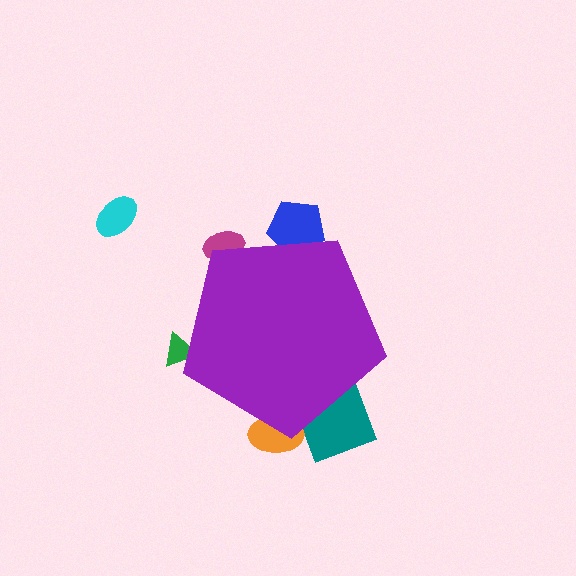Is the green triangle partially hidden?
Yes, the green triangle is partially hidden behind the purple pentagon.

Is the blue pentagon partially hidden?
Yes, the blue pentagon is partially hidden behind the purple pentagon.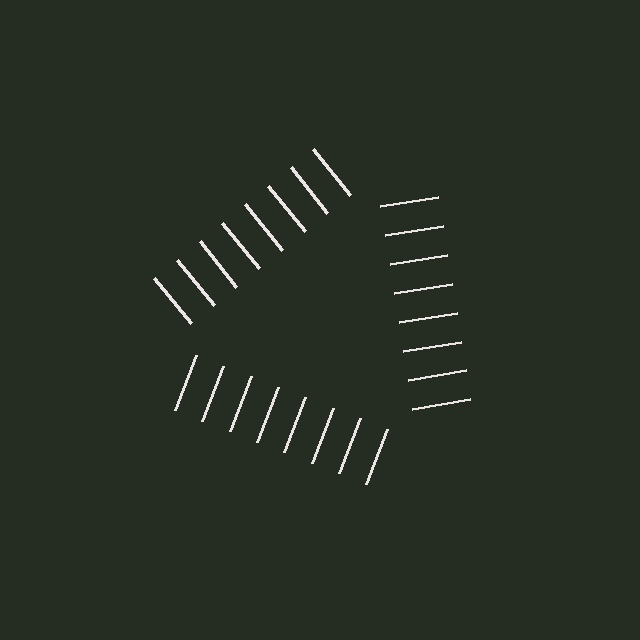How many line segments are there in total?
24 — 8 along each of the 3 edges.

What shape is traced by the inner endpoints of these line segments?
An illusory triangle — the line segments terminate on its edges but no continuous stroke is drawn.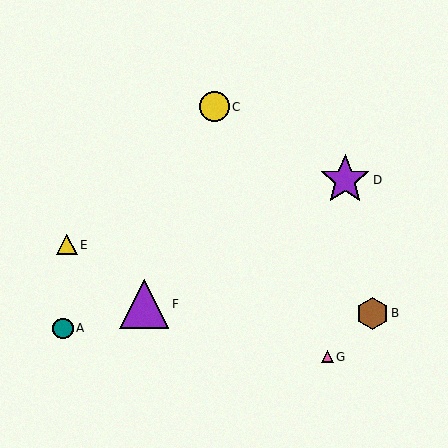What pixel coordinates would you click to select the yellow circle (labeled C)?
Click at (215, 107) to select the yellow circle C.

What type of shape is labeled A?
Shape A is a teal circle.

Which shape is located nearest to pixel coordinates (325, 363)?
The pink triangle (labeled G) at (327, 357) is nearest to that location.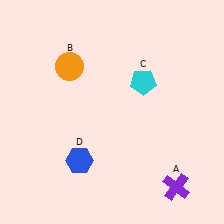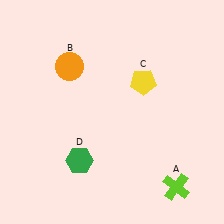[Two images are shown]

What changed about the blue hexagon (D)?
In Image 1, D is blue. In Image 2, it changed to green.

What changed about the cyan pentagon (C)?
In Image 1, C is cyan. In Image 2, it changed to yellow.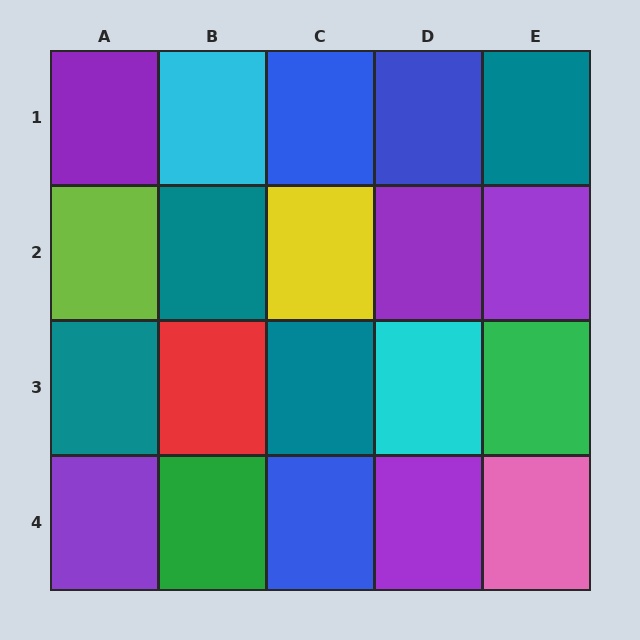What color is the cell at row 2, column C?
Yellow.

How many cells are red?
1 cell is red.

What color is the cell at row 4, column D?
Purple.